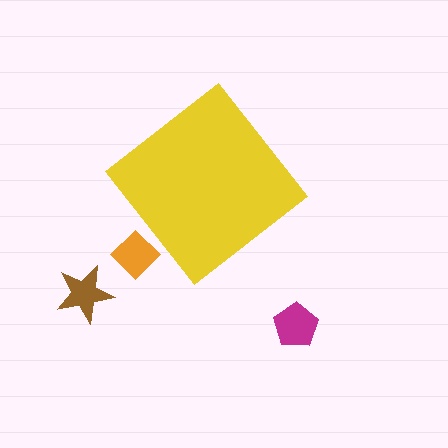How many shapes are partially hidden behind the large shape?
1 shape is partially hidden.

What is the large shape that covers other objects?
A yellow diamond.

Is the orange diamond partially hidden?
Yes, the orange diamond is partially hidden behind the yellow diamond.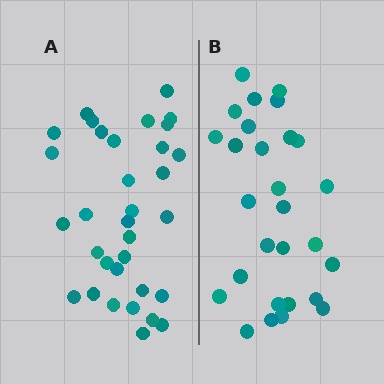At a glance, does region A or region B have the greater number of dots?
Region A (the left region) has more dots.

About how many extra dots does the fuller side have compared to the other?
Region A has about 5 more dots than region B.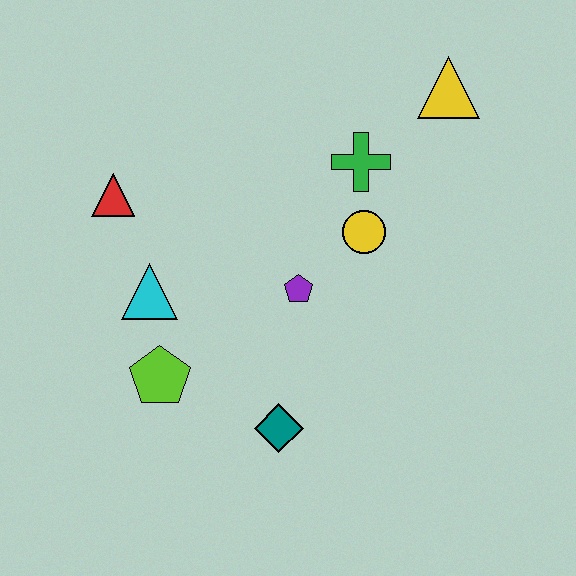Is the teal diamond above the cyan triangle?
No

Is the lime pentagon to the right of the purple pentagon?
No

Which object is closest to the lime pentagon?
The cyan triangle is closest to the lime pentagon.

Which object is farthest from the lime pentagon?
The yellow triangle is farthest from the lime pentagon.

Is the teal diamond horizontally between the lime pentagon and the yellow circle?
Yes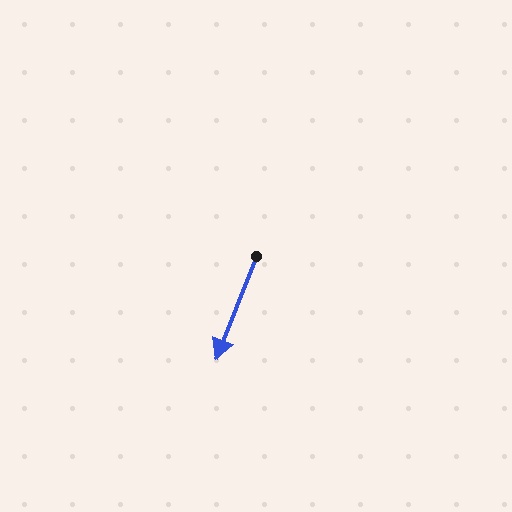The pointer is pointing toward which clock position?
Roughly 7 o'clock.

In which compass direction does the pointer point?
South.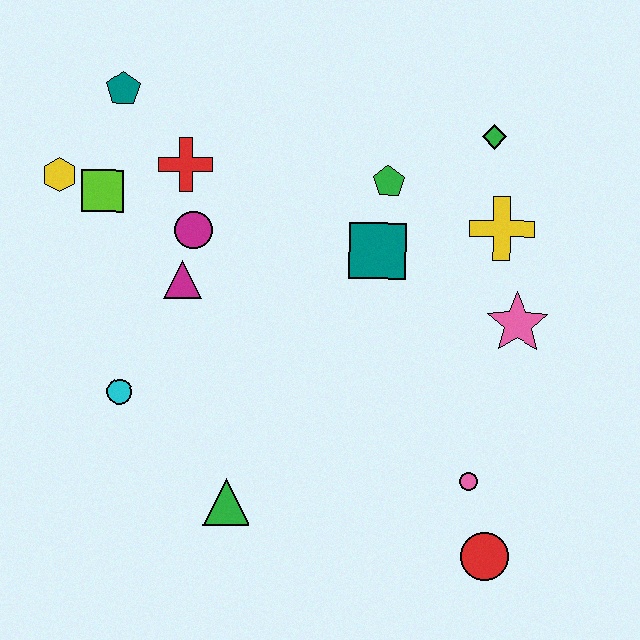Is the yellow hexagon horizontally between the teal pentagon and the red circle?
No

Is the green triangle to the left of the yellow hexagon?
No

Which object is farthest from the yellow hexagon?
The red circle is farthest from the yellow hexagon.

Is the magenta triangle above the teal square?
No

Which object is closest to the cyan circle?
The magenta triangle is closest to the cyan circle.